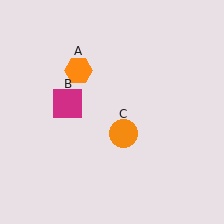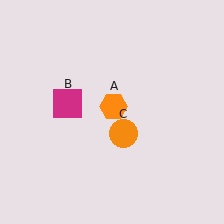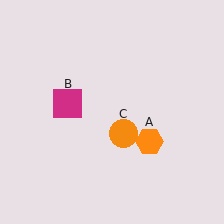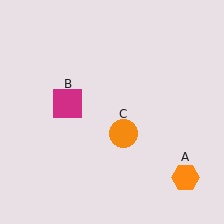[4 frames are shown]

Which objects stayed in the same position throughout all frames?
Magenta square (object B) and orange circle (object C) remained stationary.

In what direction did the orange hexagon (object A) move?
The orange hexagon (object A) moved down and to the right.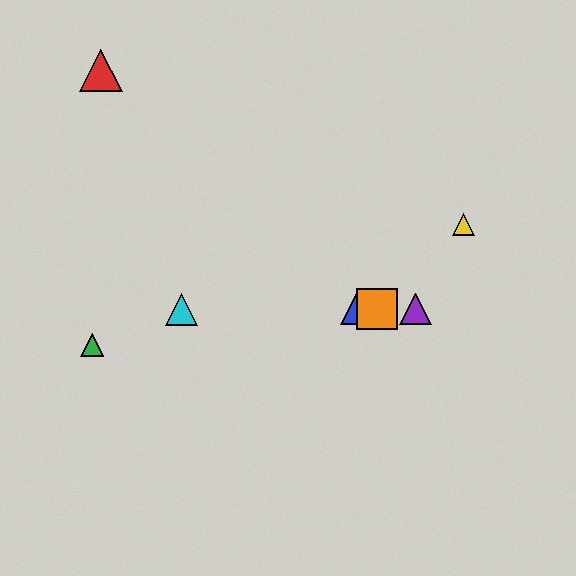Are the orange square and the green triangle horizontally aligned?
No, the orange square is at y≈309 and the green triangle is at y≈345.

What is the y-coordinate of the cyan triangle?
The cyan triangle is at y≈309.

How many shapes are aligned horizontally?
4 shapes (the blue triangle, the purple triangle, the orange square, the cyan triangle) are aligned horizontally.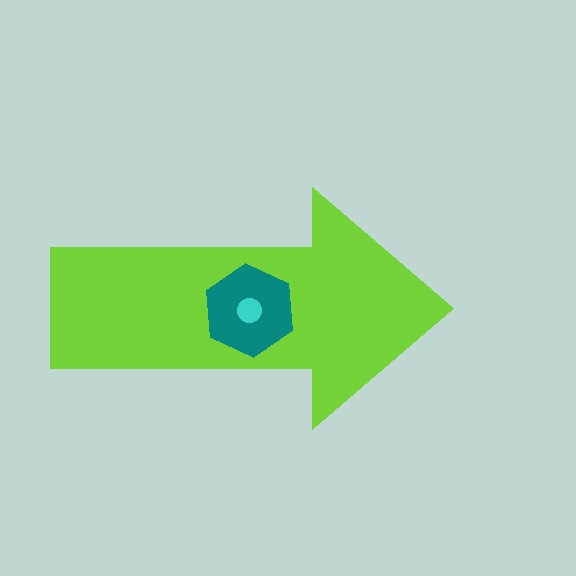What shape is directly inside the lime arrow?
The teal hexagon.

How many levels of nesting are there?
3.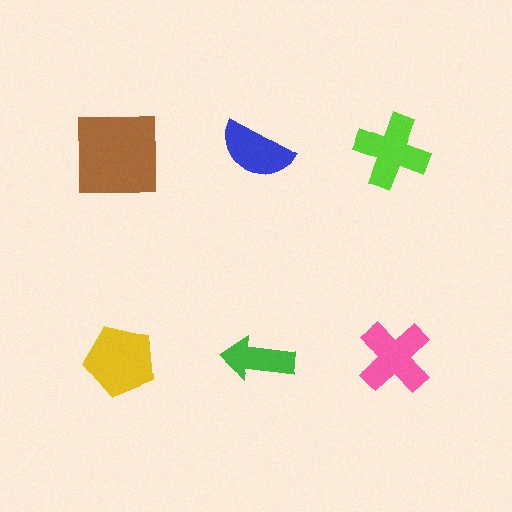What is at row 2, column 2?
A green arrow.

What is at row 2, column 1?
A yellow pentagon.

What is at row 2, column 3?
A pink cross.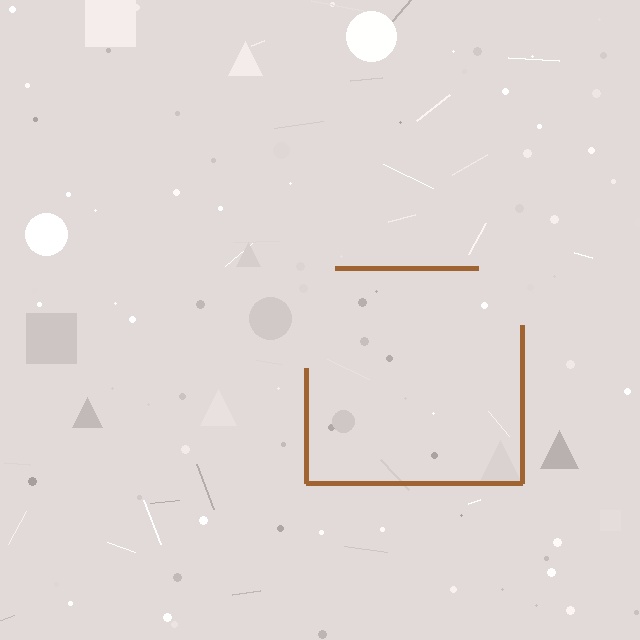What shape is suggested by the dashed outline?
The dashed outline suggests a square.